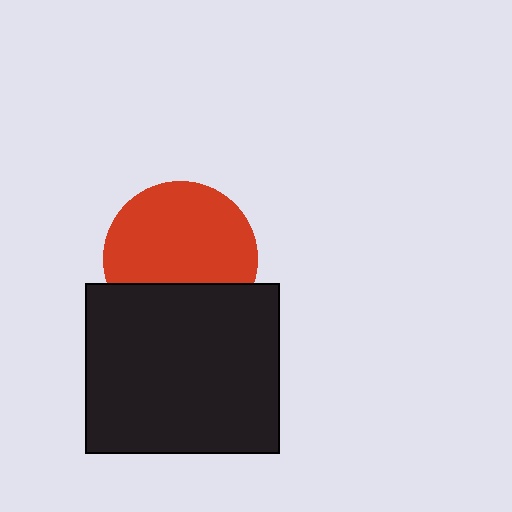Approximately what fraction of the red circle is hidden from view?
Roughly 30% of the red circle is hidden behind the black rectangle.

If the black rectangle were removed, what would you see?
You would see the complete red circle.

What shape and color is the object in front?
The object in front is a black rectangle.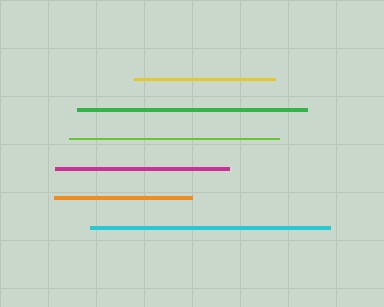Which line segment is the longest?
The cyan line is the longest at approximately 240 pixels.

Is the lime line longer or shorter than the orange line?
The lime line is longer than the orange line.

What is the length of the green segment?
The green segment is approximately 230 pixels long.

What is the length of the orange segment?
The orange segment is approximately 138 pixels long.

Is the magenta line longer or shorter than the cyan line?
The cyan line is longer than the magenta line.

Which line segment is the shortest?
The orange line is the shortest at approximately 138 pixels.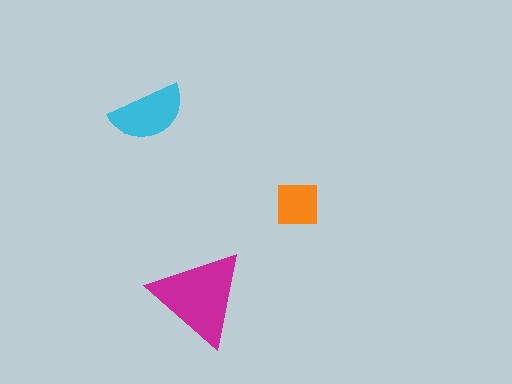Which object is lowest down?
The magenta triangle is bottommost.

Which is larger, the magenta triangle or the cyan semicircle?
The magenta triangle.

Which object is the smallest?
The orange square.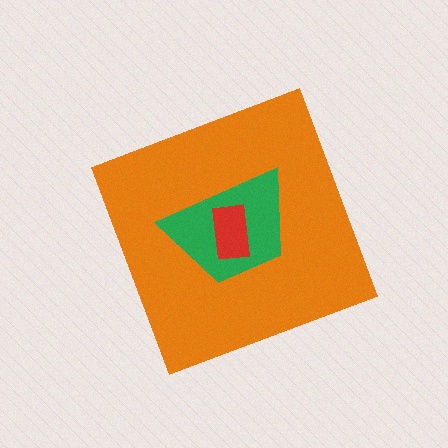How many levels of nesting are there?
3.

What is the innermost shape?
The red rectangle.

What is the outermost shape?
The orange diamond.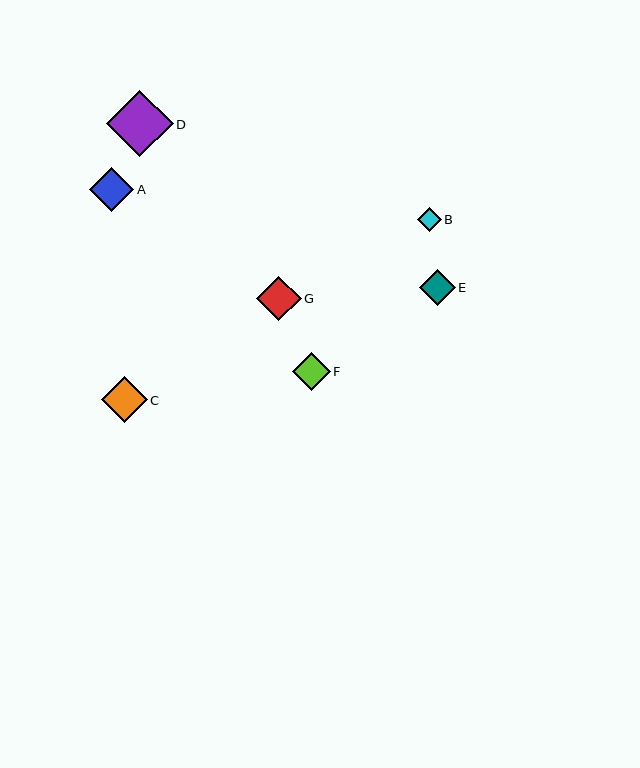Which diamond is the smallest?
Diamond B is the smallest with a size of approximately 24 pixels.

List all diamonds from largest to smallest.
From largest to smallest: D, C, G, A, F, E, B.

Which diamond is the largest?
Diamond D is the largest with a size of approximately 67 pixels.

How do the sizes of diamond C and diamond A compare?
Diamond C and diamond A are approximately the same size.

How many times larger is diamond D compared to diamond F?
Diamond D is approximately 1.8 times the size of diamond F.